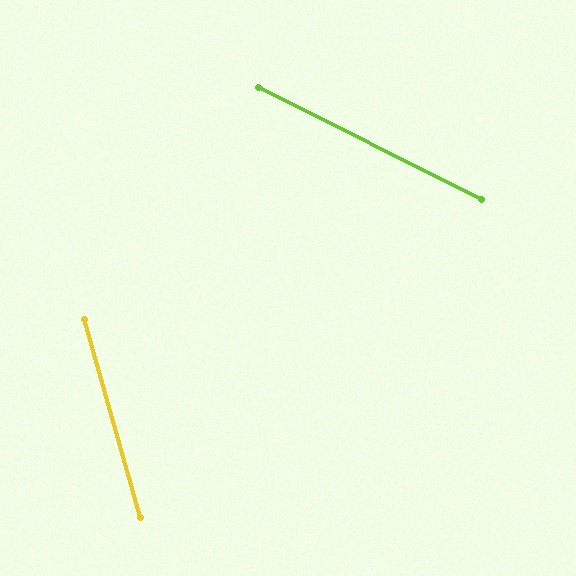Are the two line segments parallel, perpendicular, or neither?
Neither parallel nor perpendicular — they differ by about 48°.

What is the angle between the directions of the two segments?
Approximately 48 degrees.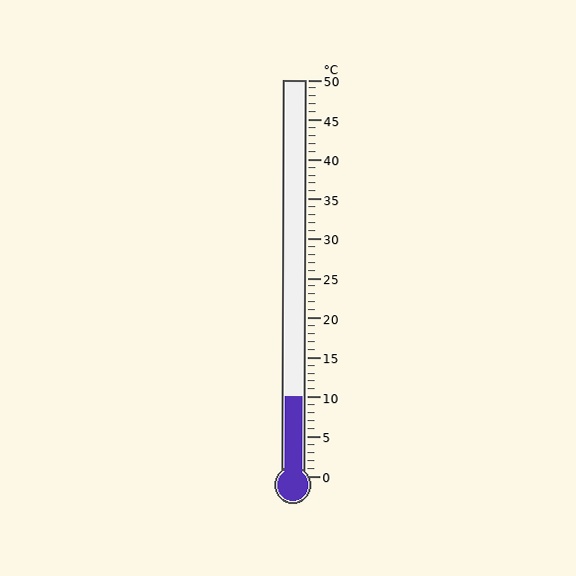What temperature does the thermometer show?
The thermometer shows approximately 10°C.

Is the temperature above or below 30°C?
The temperature is below 30°C.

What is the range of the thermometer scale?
The thermometer scale ranges from 0°C to 50°C.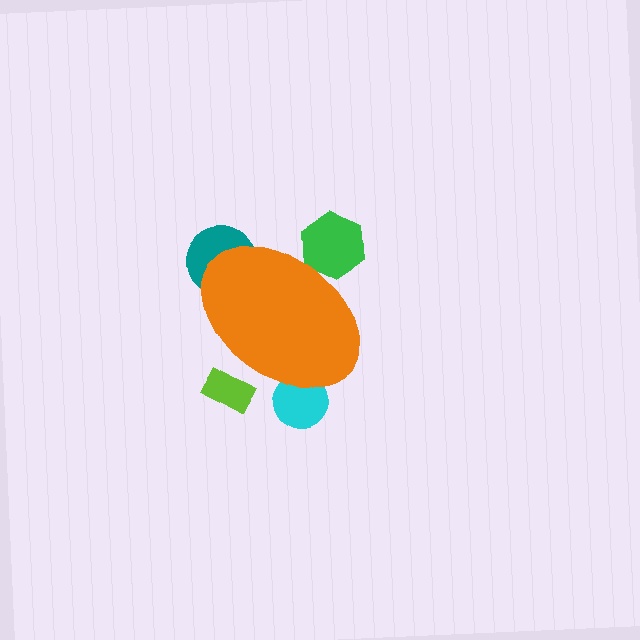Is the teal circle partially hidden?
Yes, the teal circle is partially hidden behind the orange ellipse.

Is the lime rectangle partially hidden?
Yes, the lime rectangle is partially hidden behind the orange ellipse.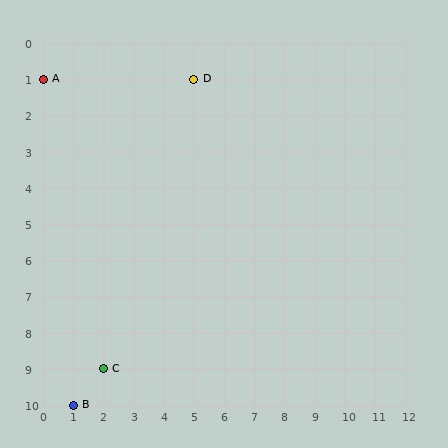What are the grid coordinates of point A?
Point A is at grid coordinates (0, 1).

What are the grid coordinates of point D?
Point D is at grid coordinates (5, 1).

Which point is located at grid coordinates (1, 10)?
Point B is at (1, 10).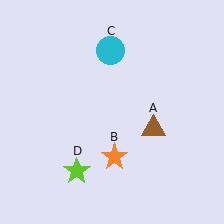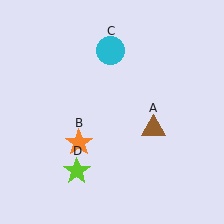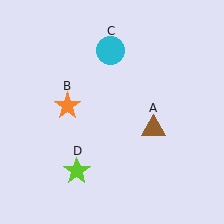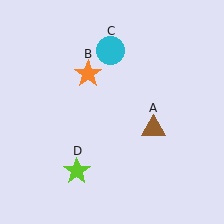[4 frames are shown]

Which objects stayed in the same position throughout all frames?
Brown triangle (object A) and cyan circle (object C) and lime star (object D) remained stationary.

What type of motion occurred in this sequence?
The orange star (object B) rotated clockwise around the center of the scene.